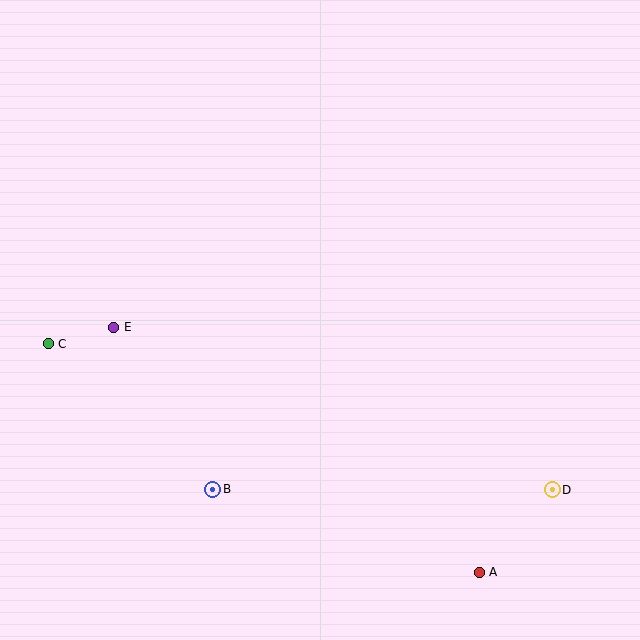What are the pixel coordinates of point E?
Point E is at (114, 327).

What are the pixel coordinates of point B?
Point B is at (213, 489).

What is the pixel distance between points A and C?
The distance between A and C is 488 pixels.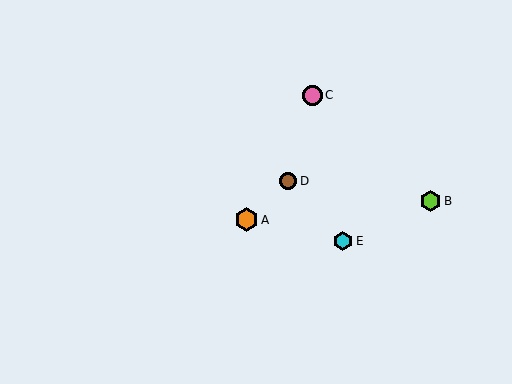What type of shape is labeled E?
Shape E is a cyan hexagon.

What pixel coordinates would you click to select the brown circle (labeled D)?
Click at (288, 181) to select the brown circle D.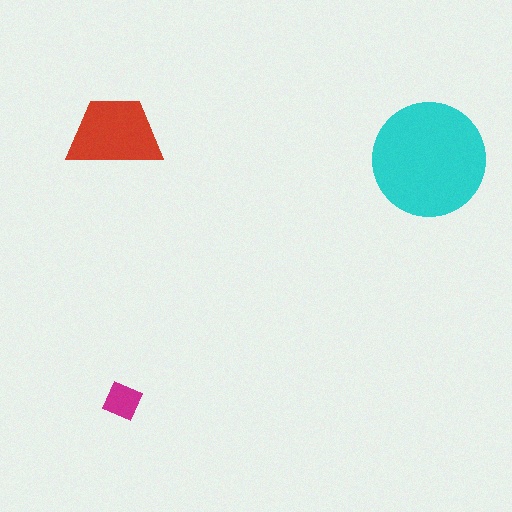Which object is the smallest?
The magenta diamond.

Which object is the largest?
The cyan circle.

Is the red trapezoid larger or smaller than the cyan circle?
Smaller.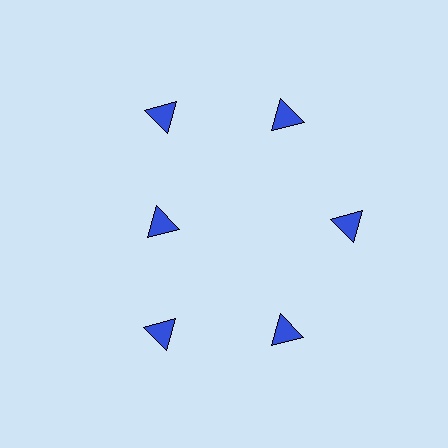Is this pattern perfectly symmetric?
No. The 6 blue triangles are arranged in a ring, but one element near the 9 o'clock position is pulled inward toward the center, breaking the 6-fold rotational symmetry.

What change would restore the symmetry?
The symmetry would be restored by moving it outward, back onto the ring so that all 6 triangles sit at equal angles and equal distance from the center.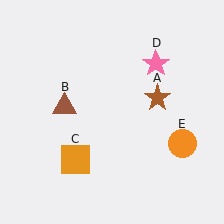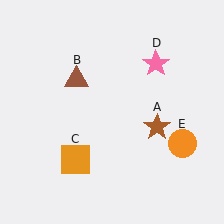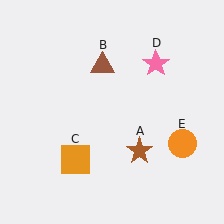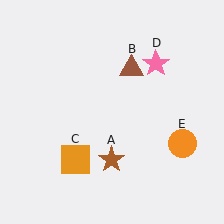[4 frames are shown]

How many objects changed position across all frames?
2 objects changed position: brown star (object A), brown triangle (object B).